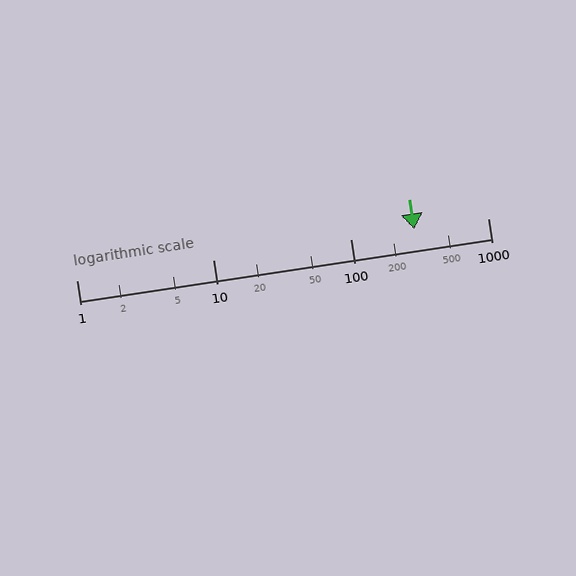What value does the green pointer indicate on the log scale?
The pointer indicates approximately 290.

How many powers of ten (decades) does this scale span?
The scale spans 3 decades, from 1 to 1000.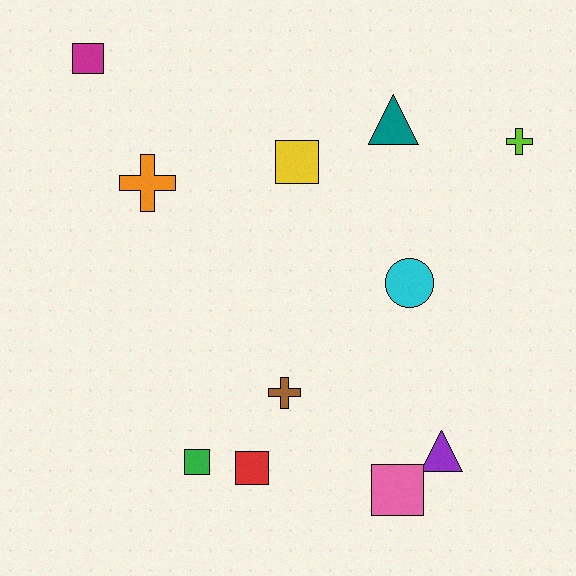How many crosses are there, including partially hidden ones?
There are 3 crosses.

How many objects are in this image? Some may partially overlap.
There are 11 objects.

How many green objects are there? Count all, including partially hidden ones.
There is 1 green object.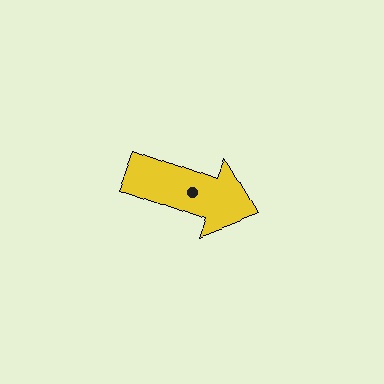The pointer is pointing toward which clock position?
Roughly 4 o'clock.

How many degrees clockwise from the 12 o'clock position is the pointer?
Approximately 110 degrees.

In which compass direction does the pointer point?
East.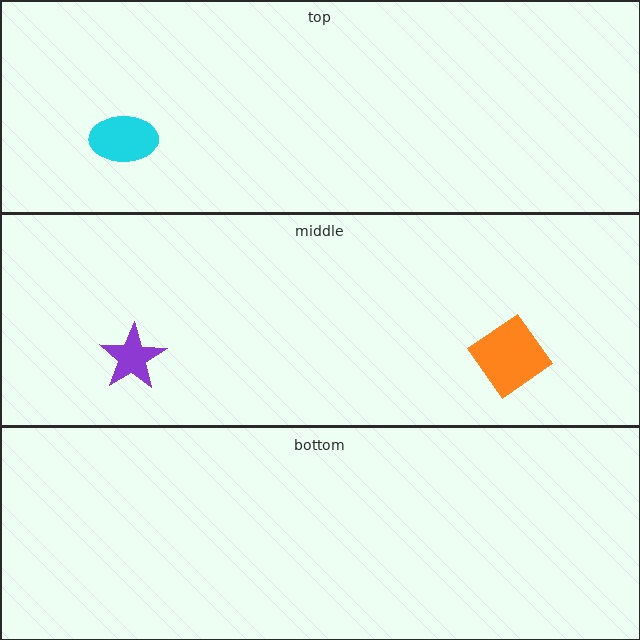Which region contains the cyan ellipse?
The top region.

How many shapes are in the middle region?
2.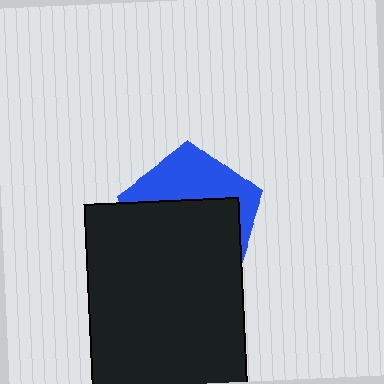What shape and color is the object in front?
The object in front is a black rectangle.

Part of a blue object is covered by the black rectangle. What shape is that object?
It is a pentagon.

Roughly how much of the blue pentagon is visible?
A small part of it is visible (roughly 39%).